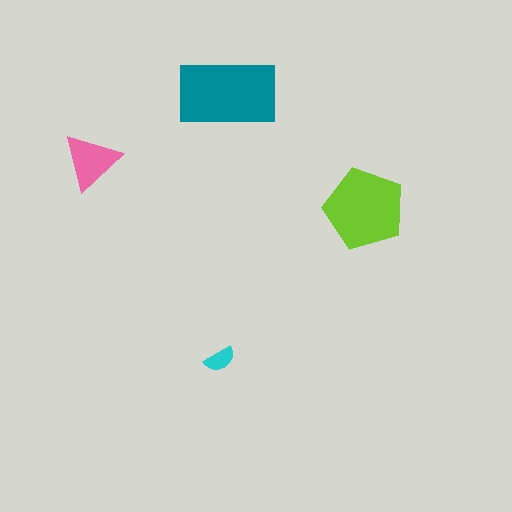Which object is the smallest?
The cyan semicircle.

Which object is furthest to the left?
The pink triangle is leftmost.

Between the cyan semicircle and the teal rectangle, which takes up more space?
The teal rectangle.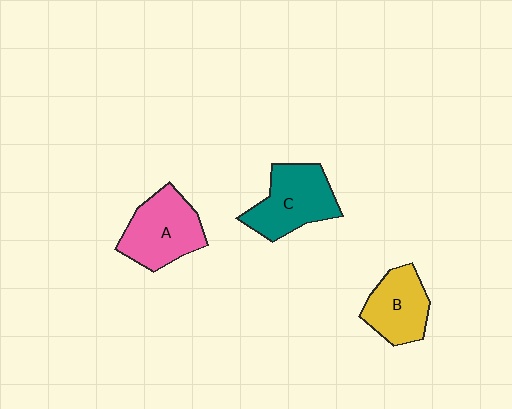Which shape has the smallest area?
Shape B (yellow).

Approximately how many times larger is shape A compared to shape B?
Approximately 1.2 times.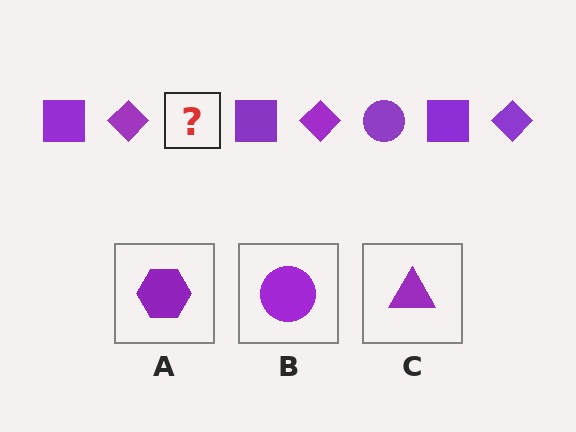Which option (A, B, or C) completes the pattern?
B.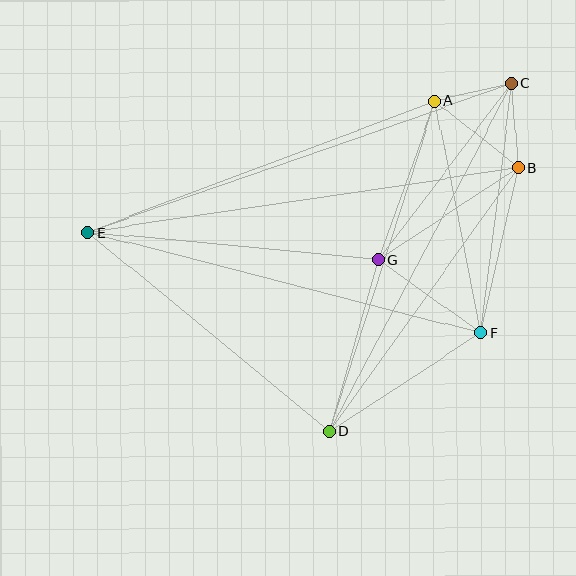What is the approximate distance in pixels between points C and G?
The distance between C and G is approximately 221 pixels.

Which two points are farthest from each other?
Points C and E are farthest from each other.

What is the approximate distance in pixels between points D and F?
The distance between D and F is approximately 180 pixels.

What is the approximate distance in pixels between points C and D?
The distance between C and D is approximately 392 pixels.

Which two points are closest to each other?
Points A and C are closest to each other.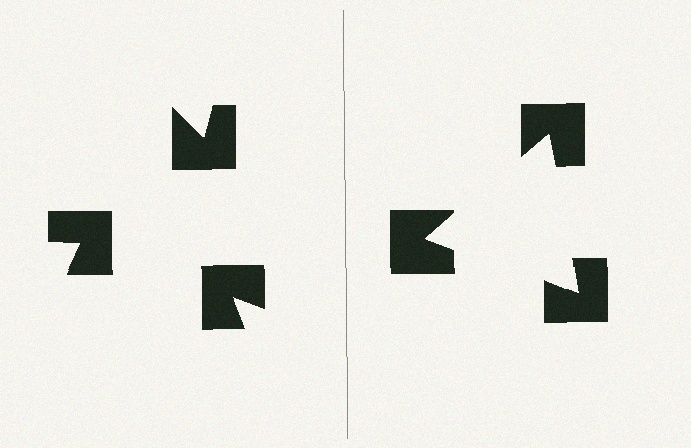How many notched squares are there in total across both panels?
6 — 3 on each side.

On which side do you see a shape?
An illusory triangle appears on the right side. On the left side the wedge cuts are rotated, so no coherent shape forms.